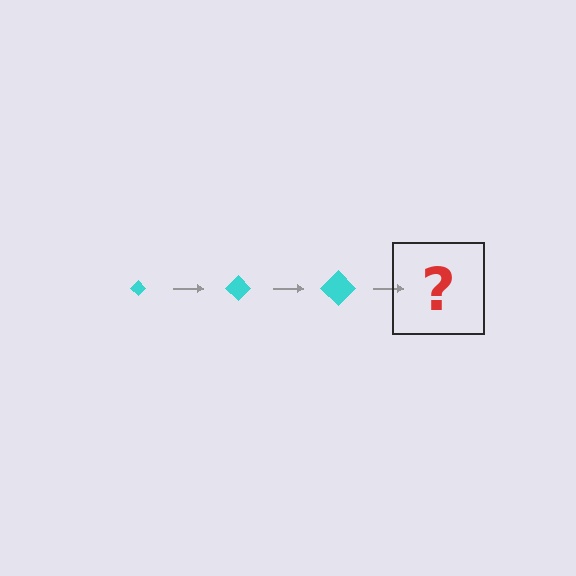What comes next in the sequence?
The next element should be a cyan diamond, larger than the previous one.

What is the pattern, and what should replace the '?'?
The pattern is that the diamond gets progressively larger each step. The '?' should be a cyan diamond, larger than the previous one.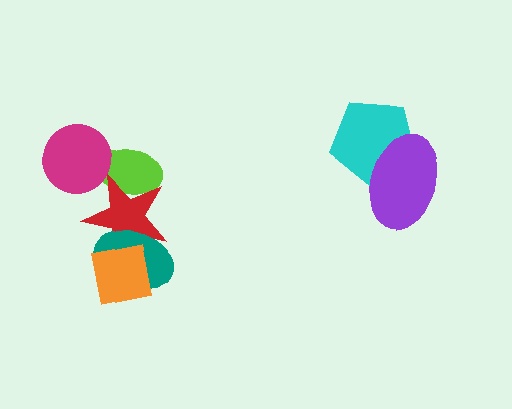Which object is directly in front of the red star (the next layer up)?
The teal ellipse is directly in front of the red star.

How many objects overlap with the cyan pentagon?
1 object overlaps with the cyan pentagon.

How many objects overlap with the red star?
3 objects overlap with the red star.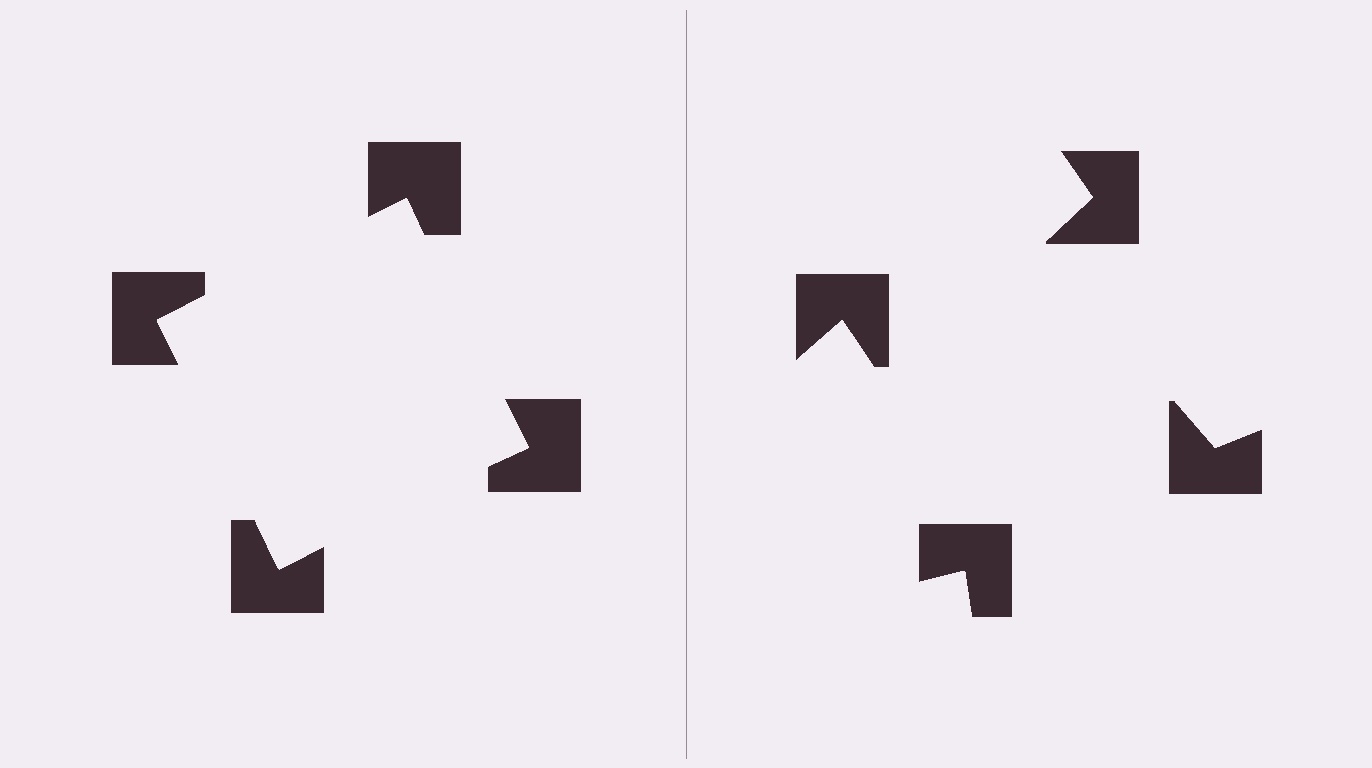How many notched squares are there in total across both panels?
8 — 4 on each side.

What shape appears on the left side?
An illusory square.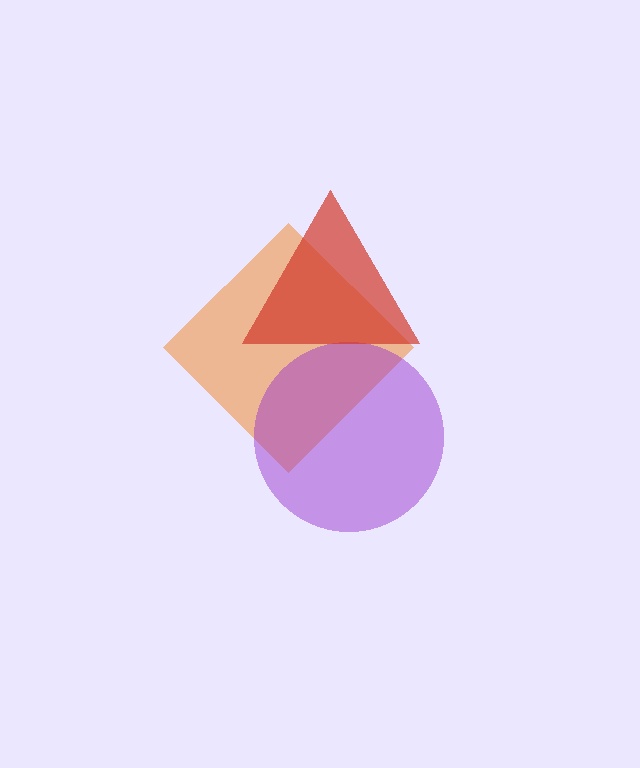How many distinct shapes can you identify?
There are 3 distinct shapes: an orange diamond, a purple circle, a red triangle.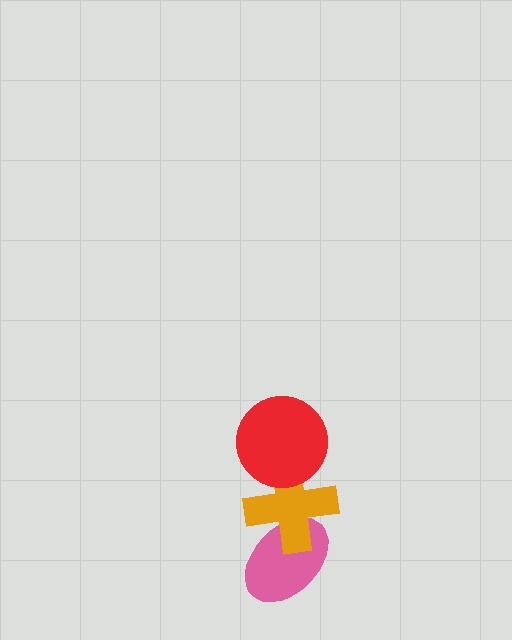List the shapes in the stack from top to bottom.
From top to bottom: the red circle, the orange cross, the pink ellipse.